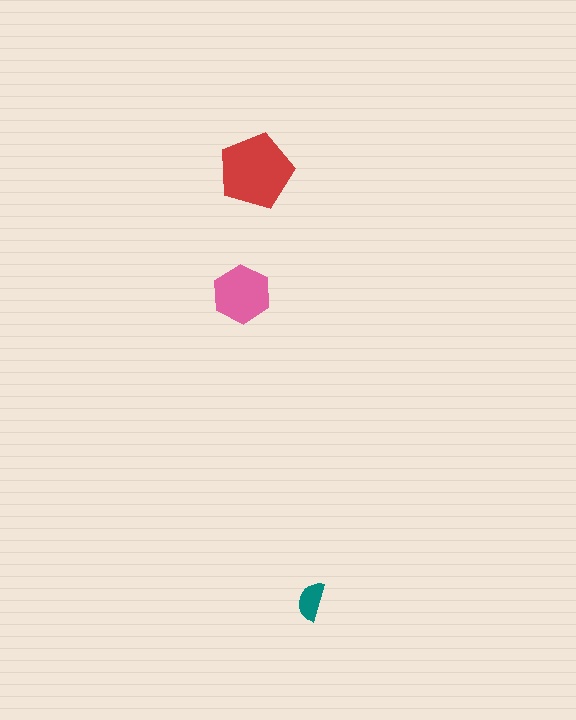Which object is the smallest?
The teal semicircle.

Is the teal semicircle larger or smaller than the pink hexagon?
Smaller.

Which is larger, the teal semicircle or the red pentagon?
The red pentagon.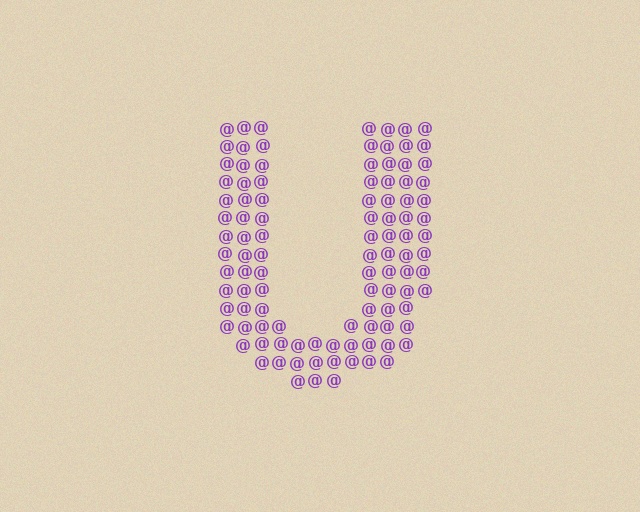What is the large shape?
The large shape is the letter U.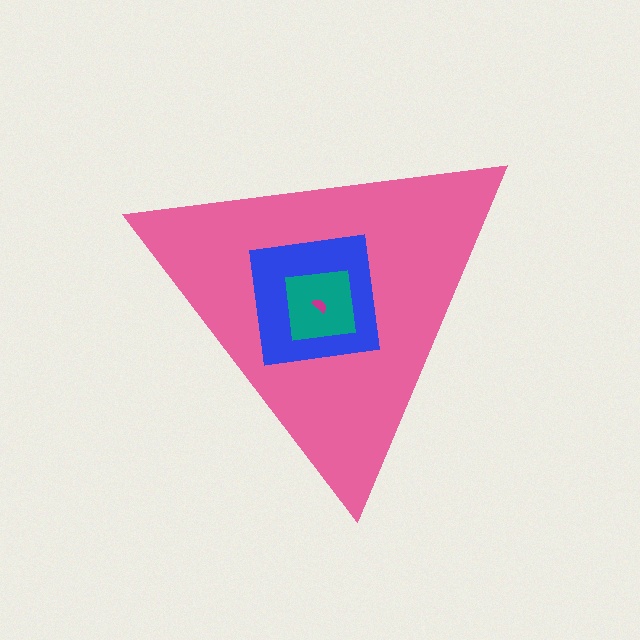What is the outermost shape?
The pink triangle.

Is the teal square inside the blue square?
Yes.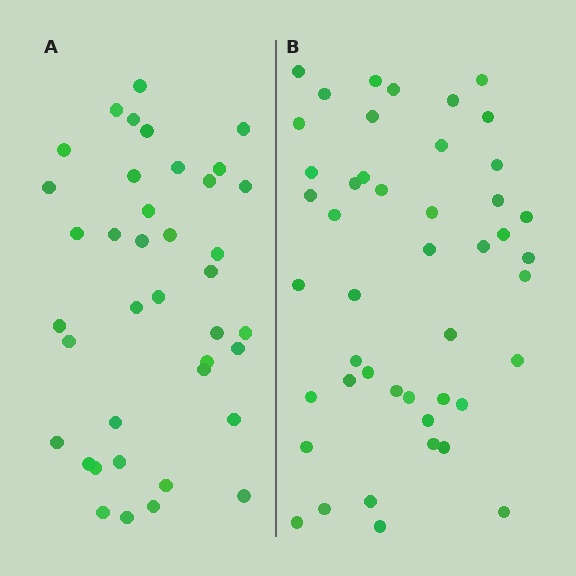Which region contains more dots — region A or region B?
Region B (the right region) has more dots.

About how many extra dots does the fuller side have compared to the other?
Region B has roughly 8 or so more dots than region A.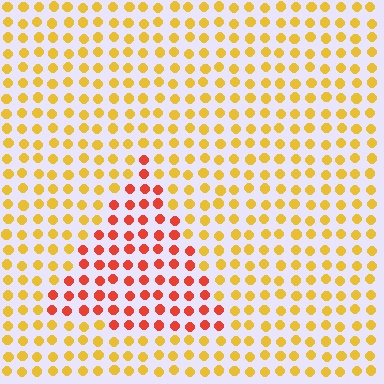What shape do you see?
I see a triangle.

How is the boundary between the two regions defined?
The boundary is defined purely by a slight shift in hue (about 42 degrees). Spacing, size, and orientation are identical on both sides.